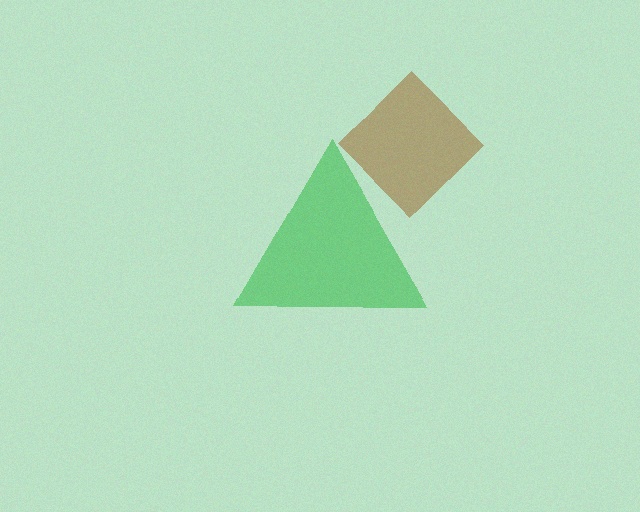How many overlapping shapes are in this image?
There are 2 overlapping shapes in the image.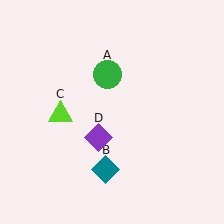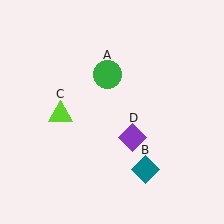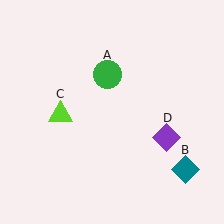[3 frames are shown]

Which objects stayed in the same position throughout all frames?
Green circle (object A) and lime triangle (object C) remained stationary.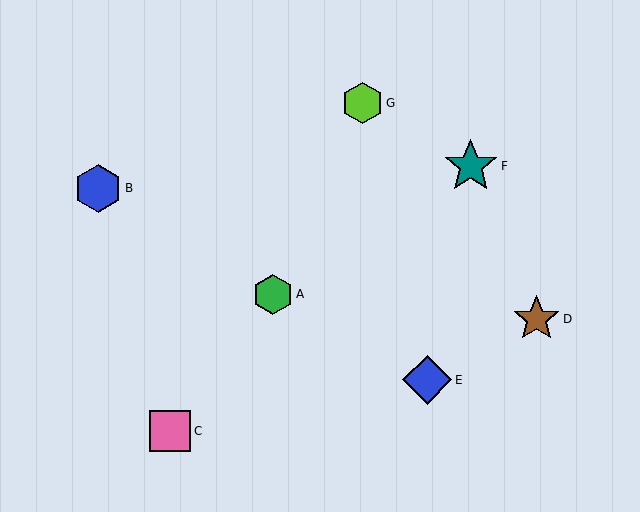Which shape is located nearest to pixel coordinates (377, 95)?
The lime hexagon (labeled G) at (362, 103) is nearest to that location.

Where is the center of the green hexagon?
The center of the green hexagon is at (273, 294).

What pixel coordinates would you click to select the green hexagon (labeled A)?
Click at (273, 294) to select the green hexagon A.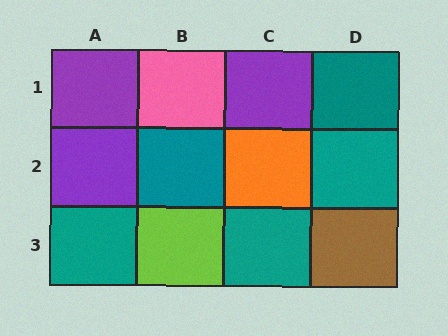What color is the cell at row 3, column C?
Teal.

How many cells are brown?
1 cell is brown.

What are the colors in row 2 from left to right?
Purple, teal, orange, teal.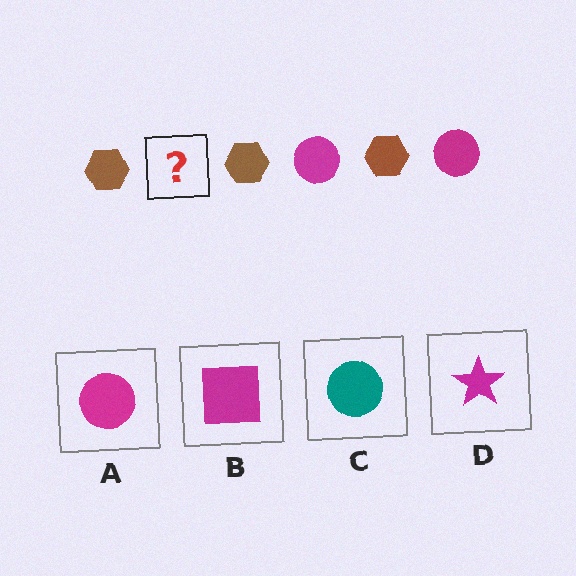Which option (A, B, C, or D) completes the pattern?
A.